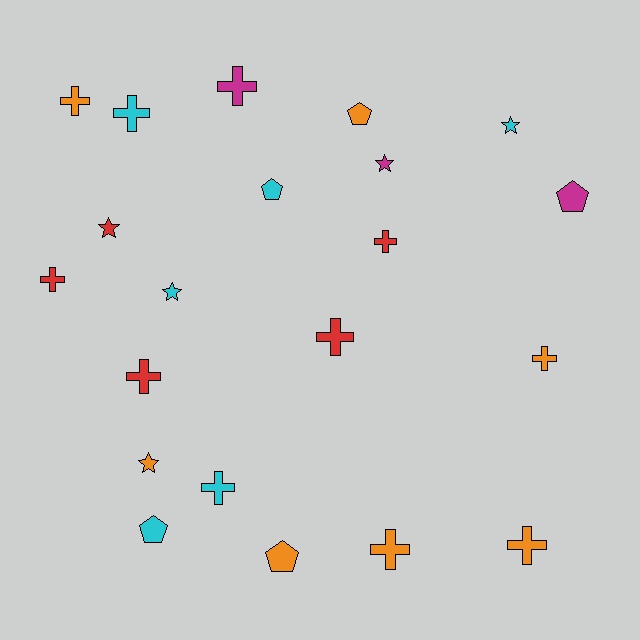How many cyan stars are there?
There are 2 cyan stars.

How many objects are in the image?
There are 21 objects.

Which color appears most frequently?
Orange, with 7 objects.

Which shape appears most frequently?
Cross, with 11 objects.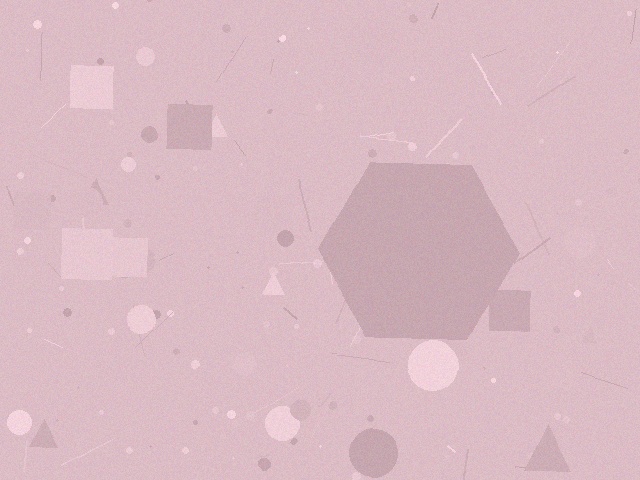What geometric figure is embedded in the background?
A hexagon is embedded in the background.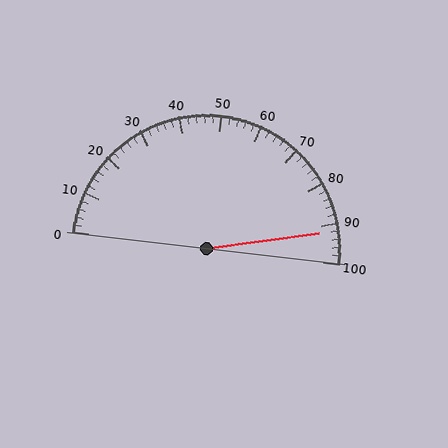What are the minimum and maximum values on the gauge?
The gauge ranges from 0 to 100.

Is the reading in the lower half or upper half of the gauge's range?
The reading is in the upper half of the range (0 to 100).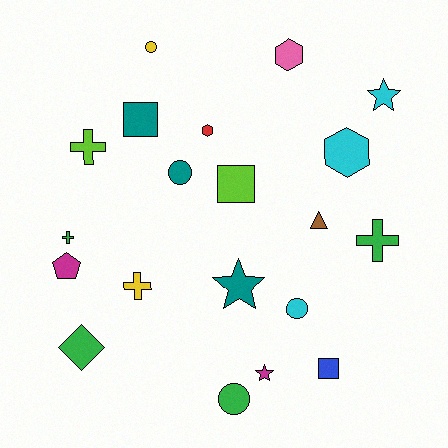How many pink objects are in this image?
There is 1 pink object.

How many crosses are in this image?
There are 4 crosses.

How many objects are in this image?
There are 20 objects.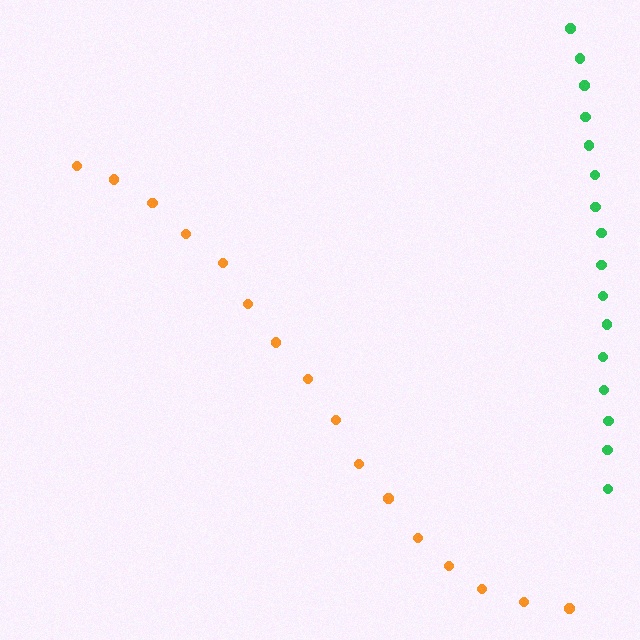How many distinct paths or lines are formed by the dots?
There are 2 distinct paths.